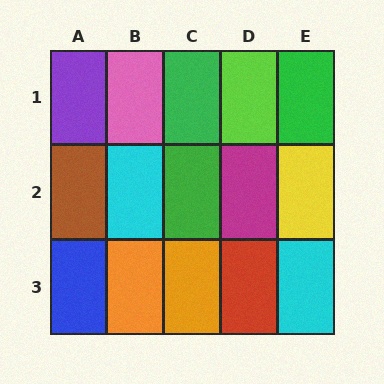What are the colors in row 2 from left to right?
Brown, cyan, green, magenta, yellow.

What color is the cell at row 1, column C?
Green.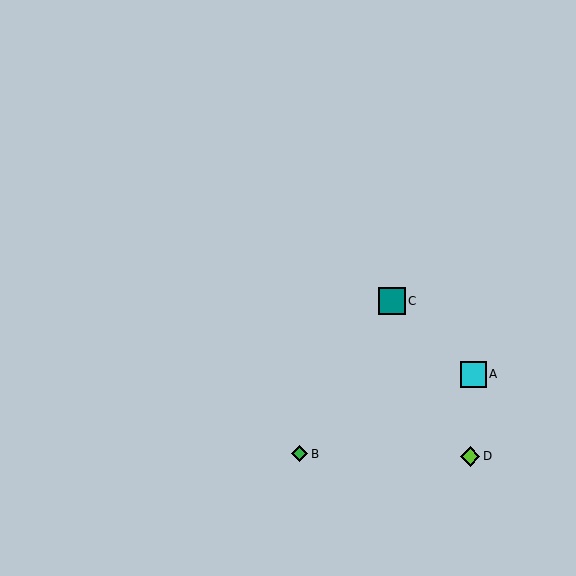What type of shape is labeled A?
Shape A is a cyan square.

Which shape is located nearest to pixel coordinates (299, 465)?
The green diamond (labeled B) at (299, 454) is nearest to that location.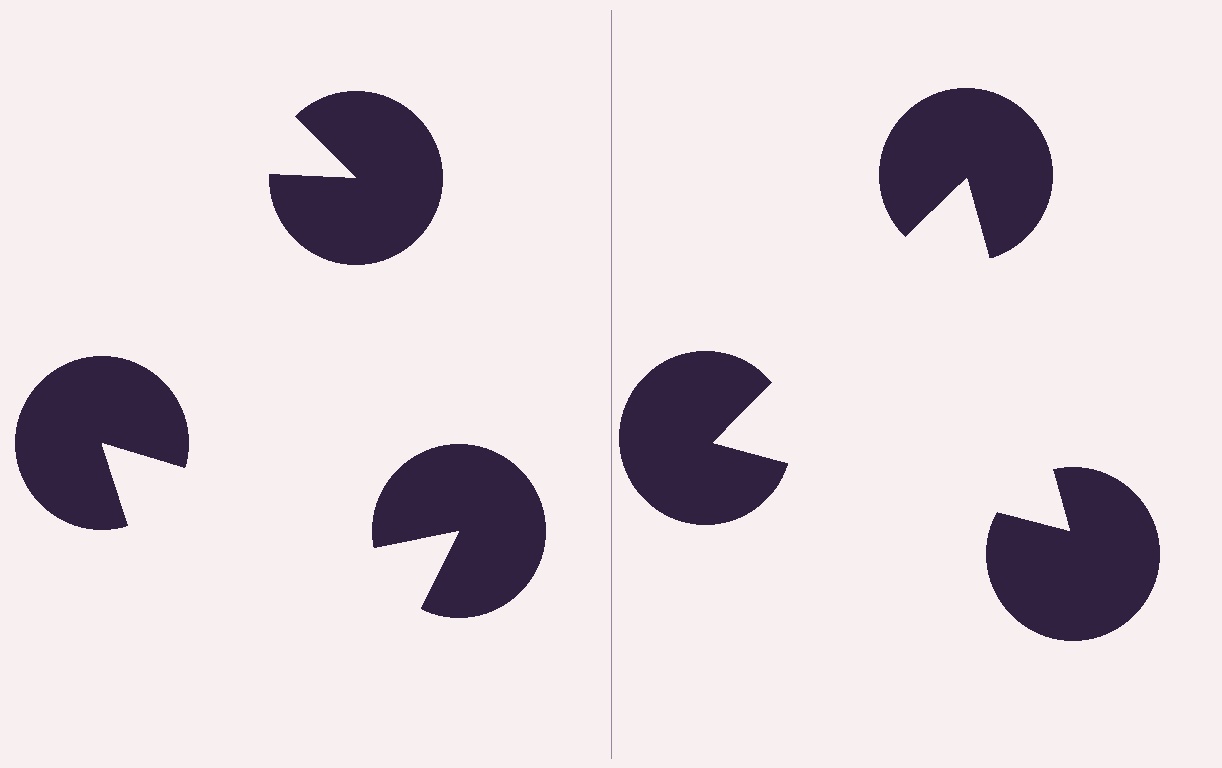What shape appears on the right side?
An illusory triangle.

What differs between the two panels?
The pac-man discs are positioned identically on both sides; only the wedge orientations differ. On the right they align to a triangle; on the left they are misaligned.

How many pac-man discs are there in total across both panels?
6 — 3 on each side.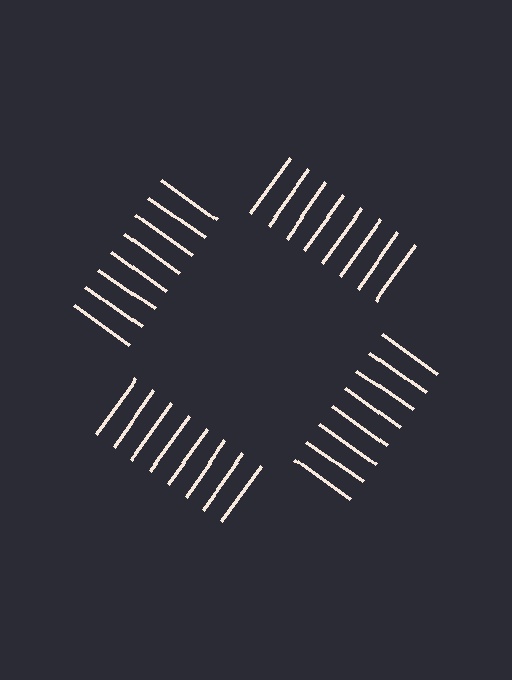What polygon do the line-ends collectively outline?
An illusory square — the line segments terminate on its edges but no continuous stroke is drawn.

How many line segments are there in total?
32 — 8 along each of the 4 edges.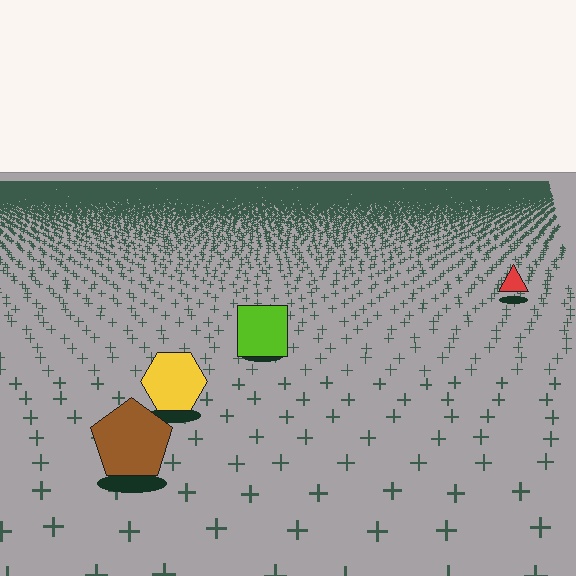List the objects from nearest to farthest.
From nearest to farthest: the brown pentagon, the yellow hexagon, the lime square, the red triangle.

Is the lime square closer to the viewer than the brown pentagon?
No. The brown pentagon is closer — you can tell from the texture gradient: the ground texture is coarser near it.